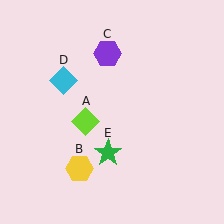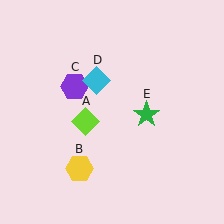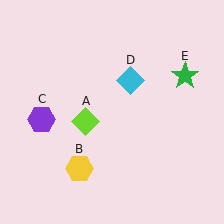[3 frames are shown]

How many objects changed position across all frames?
3 objects changed position: purple hexagon (object C), cyan diamond (object D), green star (object E).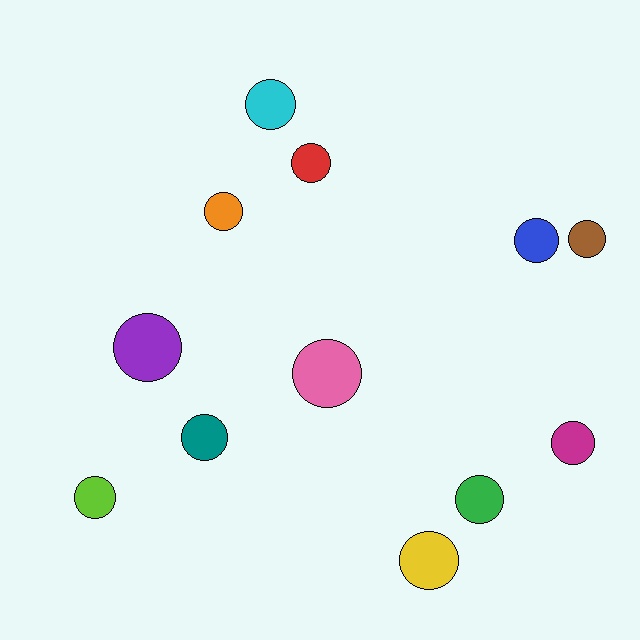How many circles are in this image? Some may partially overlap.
There are 12 circles.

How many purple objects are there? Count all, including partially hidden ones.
There is 1 purple object.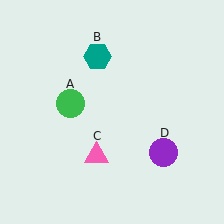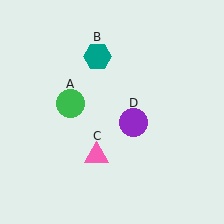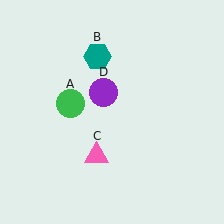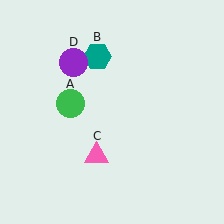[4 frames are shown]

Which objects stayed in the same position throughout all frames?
Green circle (object A) and teal hexagon (object B) and pink triangle (object C) remained stationary.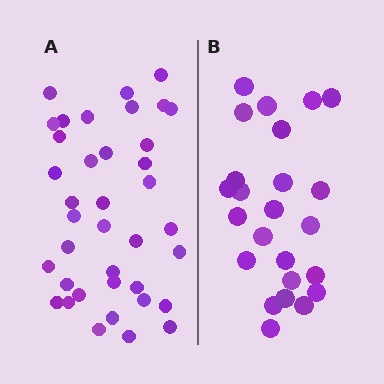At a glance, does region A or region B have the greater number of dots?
Region A (the left region) has more dots.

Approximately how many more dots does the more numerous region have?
Region A has approximately 15 more dots than region B.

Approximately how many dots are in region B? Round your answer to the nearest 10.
About 20 dots. (The exact count is 24, which rounds to 20.)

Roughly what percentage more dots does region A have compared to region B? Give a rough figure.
About 60% more.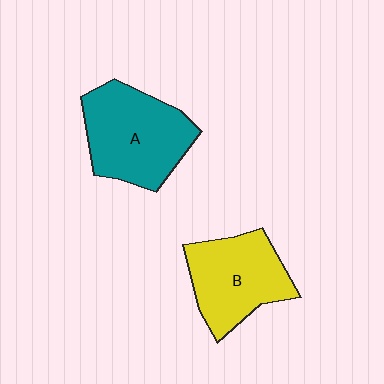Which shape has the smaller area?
Shape B (yellow).